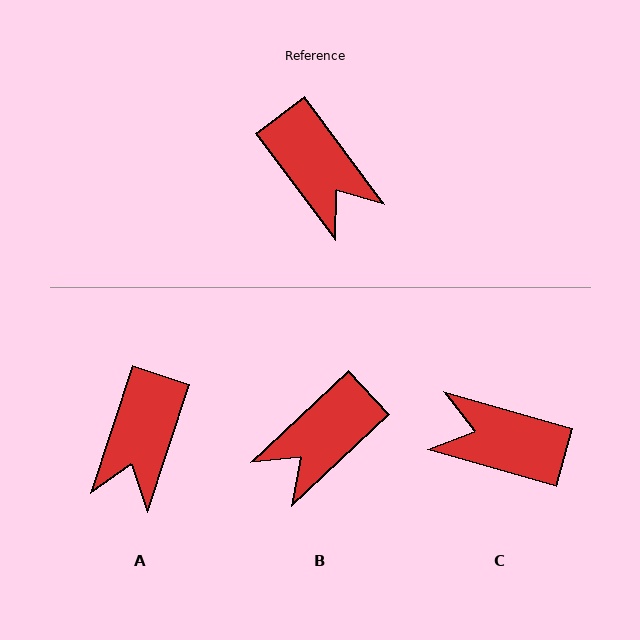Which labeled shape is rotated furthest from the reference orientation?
C, about 143 degrees away.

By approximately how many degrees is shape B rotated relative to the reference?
Approximately 83 degrees clockwise.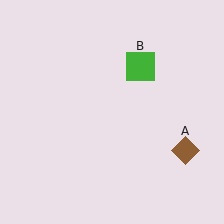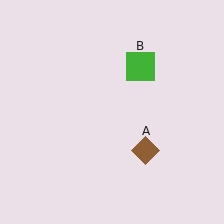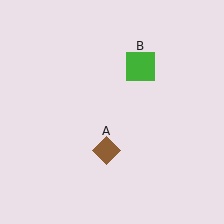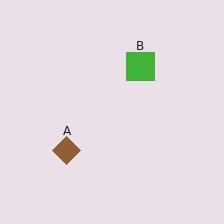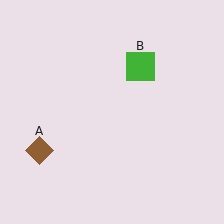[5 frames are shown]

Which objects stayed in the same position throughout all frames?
Green square (object B) remained stationary.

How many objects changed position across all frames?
1 object changed position: brown diamond (object A).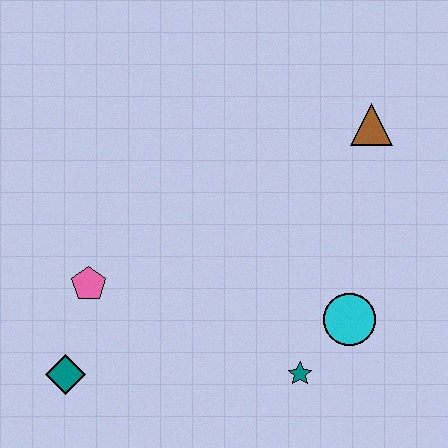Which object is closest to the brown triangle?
The cyan circle is closest to the brown triangle.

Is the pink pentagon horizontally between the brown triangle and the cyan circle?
No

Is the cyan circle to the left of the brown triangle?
Yes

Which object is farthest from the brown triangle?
The teal diamond is farthest from the brown triangle.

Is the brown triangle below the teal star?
No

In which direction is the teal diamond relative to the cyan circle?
The teal diamond is to the left of the cyan circle.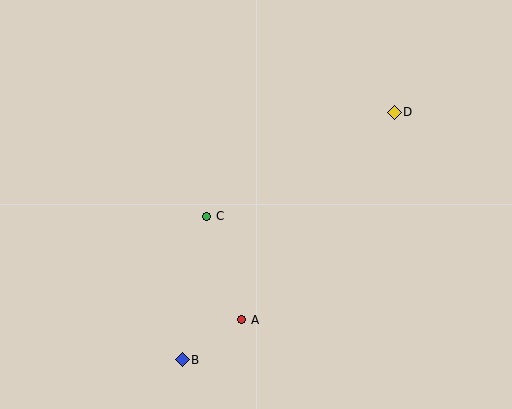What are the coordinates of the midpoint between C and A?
The midpoint between C and A is at (224, 268).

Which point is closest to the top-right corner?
Point D is closest to the top-right corner.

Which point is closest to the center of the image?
Point C at (207, 216) is closest to the center.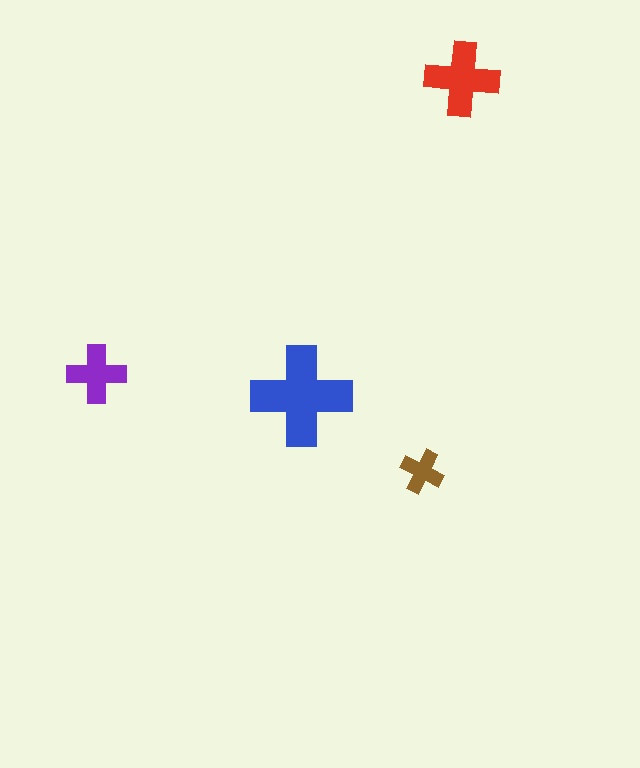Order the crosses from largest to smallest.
the blue one, the red one, the purple one, the brown one.